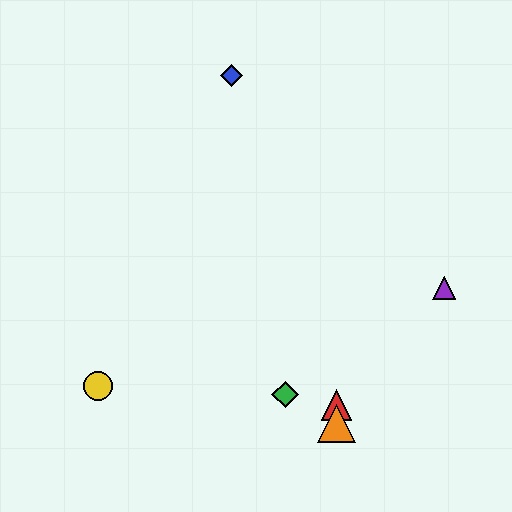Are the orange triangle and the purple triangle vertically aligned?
No, the orange triangle is at x≈336 and the purple triangle is at x≈444.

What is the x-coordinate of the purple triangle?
The purple triangle is at x≈444.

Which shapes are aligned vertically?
The red triangle, the orange triangle are aligned vertically.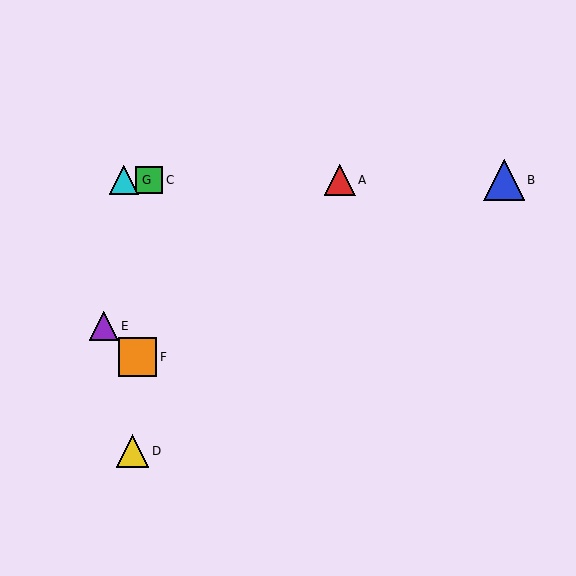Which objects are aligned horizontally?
Objects A, B, C, G are aligned horizontally.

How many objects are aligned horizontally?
4 objects (A, B, C, G) are aligned horizontally.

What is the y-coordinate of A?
Object A is at y≈180.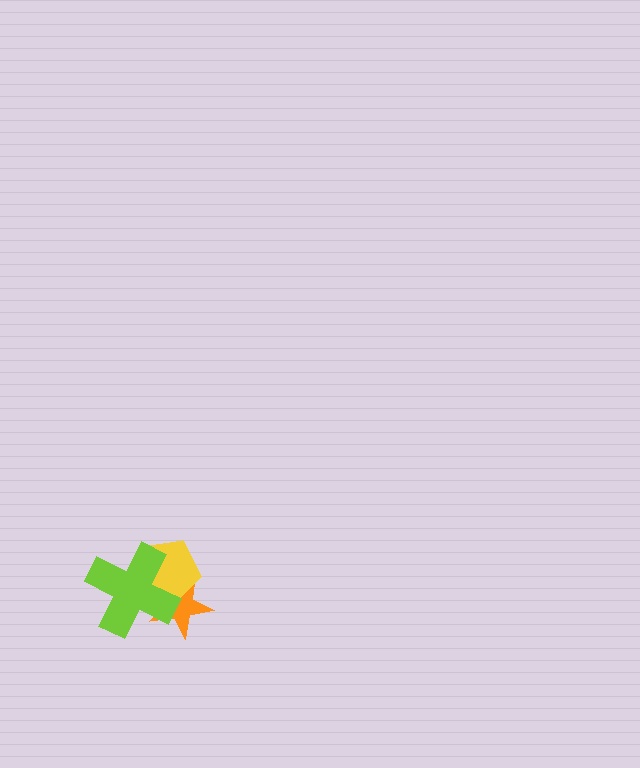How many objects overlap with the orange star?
2 objects overlap with the orange star.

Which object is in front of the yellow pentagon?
The lime cross is in front of the yellow pentagon.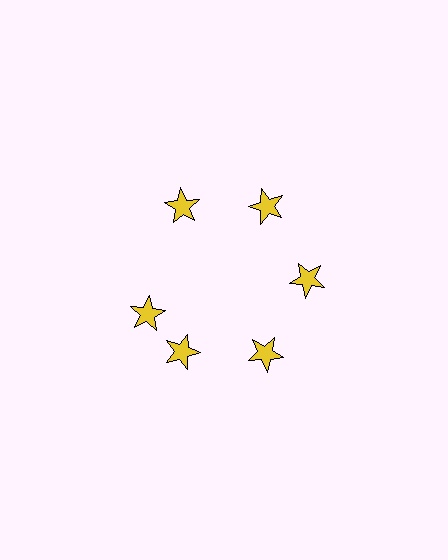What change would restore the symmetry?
The symmetry would be restored by rotating it back into even spacing with its neighbors so that all 6 stars sit at equal angles and equal distance from the center.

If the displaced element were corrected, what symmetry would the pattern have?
It would have 6-fold rotational symmetry — the pattern would map onto itself every 60 degrees.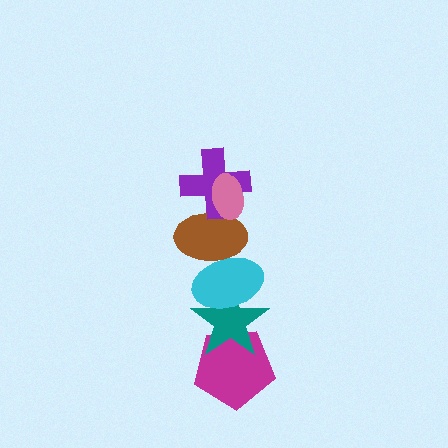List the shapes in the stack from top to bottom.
From top to bottom: the pink ellipse, the purple cross, the brown ellipse, the cyan ellipse, the teal star, the magenta pentagon.